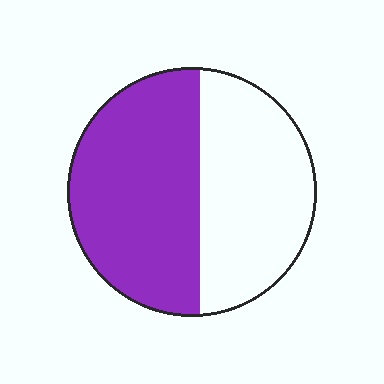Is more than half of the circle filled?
Yes.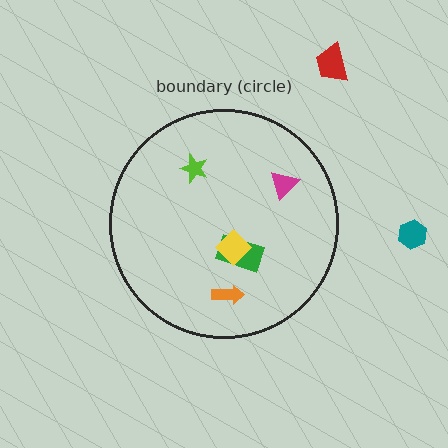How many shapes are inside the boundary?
5 inside, 2 outside.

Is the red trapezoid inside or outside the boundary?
Outside.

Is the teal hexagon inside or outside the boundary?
Outside.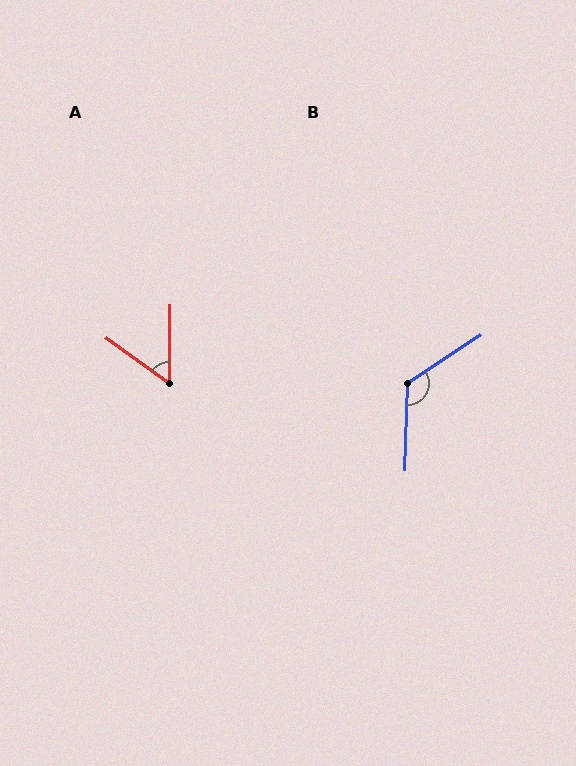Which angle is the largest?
B, at approximately 125 degrees.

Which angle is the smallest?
A, at approximately 55 degrees.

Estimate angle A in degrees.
Approximately 55 degrees.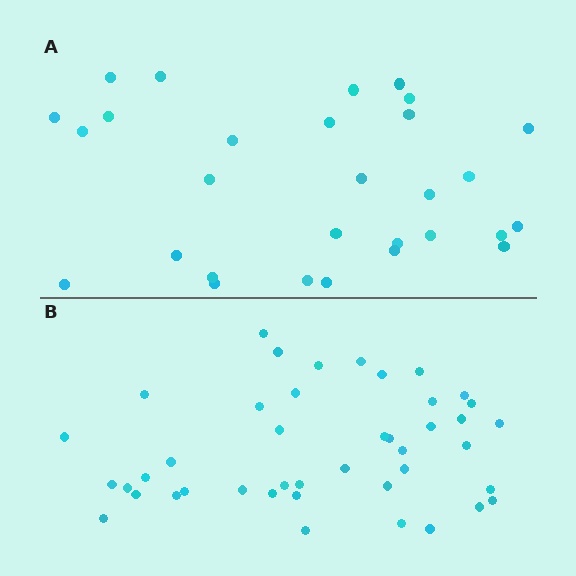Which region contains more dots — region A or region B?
Region B (the bottom region) has more dots.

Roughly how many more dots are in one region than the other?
Region B has approximately 15 more dots than region A.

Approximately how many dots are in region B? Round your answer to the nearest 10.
About 40 dots. (The exact count is 43, which rounds to 40.)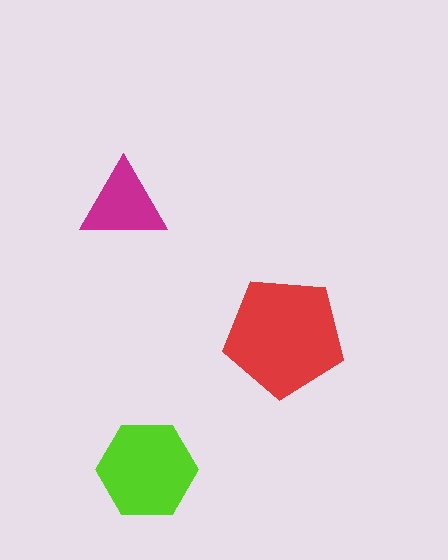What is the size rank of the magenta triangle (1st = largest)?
3rd.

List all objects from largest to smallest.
The red pentagon, the lime hexagon, the magenta triangle.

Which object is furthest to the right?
The red pentagon is rightmost.